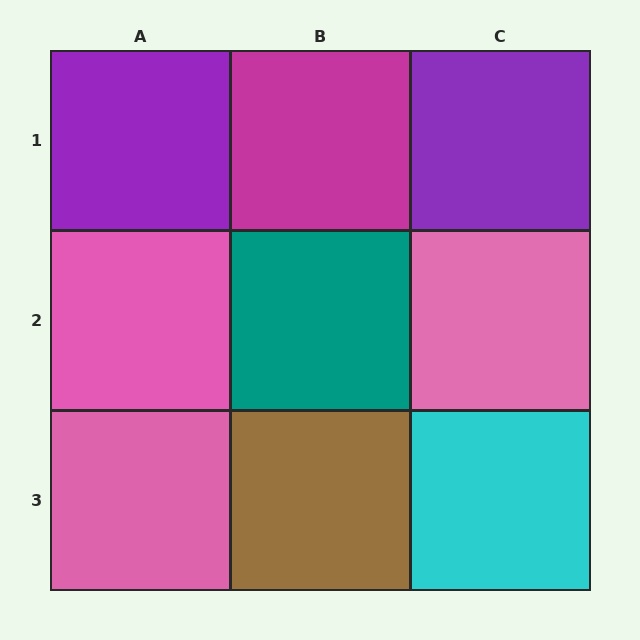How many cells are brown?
1 cell is brown.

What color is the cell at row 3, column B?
Brown.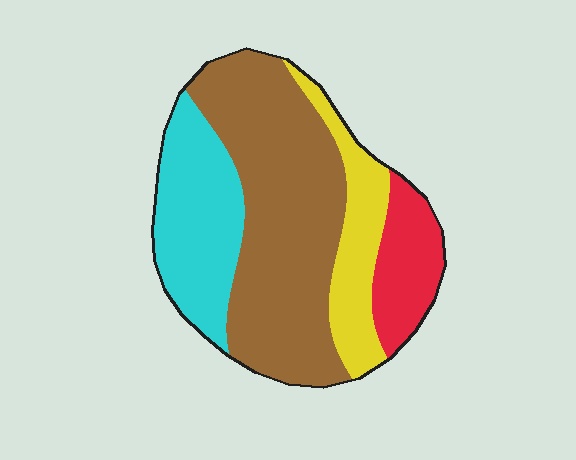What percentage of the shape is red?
Red covers about 15% of the shape.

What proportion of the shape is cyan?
Cyan takes up between a sixth and a third of the shape.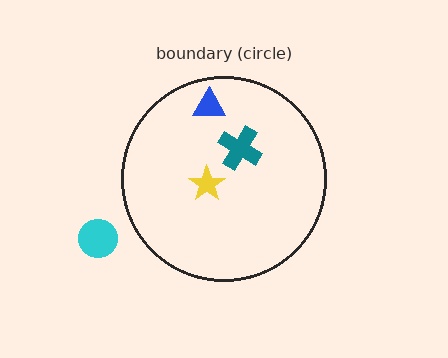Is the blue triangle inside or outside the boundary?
Inside.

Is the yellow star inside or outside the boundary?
Inside.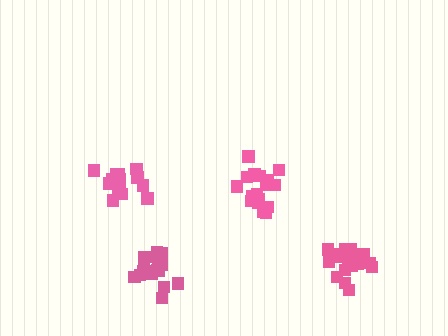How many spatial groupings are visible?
There are 4 spatial groupings.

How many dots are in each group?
Group 1: 18 dots, Group 2: 19 dots, Group 3: 14 dots, Group 4: 20 dots (71 total).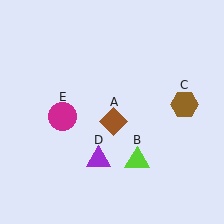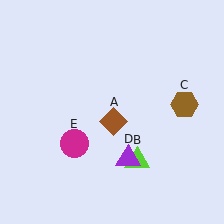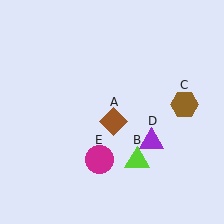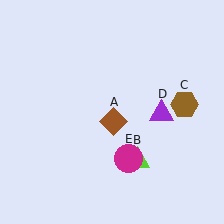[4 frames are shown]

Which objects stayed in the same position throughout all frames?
Brown diamond (object A) and lime triangle (object B) and brown hexagon (object C) remained stationary.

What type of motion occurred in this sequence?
The purple triangle (object D), magenta circle (object E) rotated counterclockwise around the center of the scene.